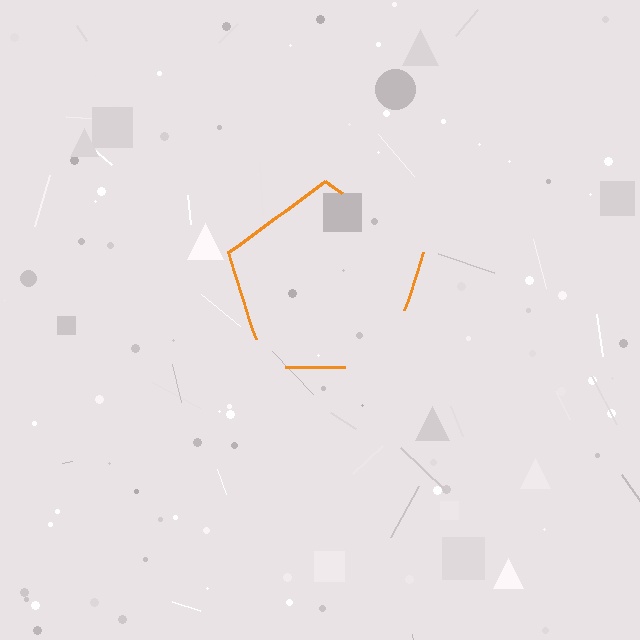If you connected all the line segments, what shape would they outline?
They would outline a pentagon.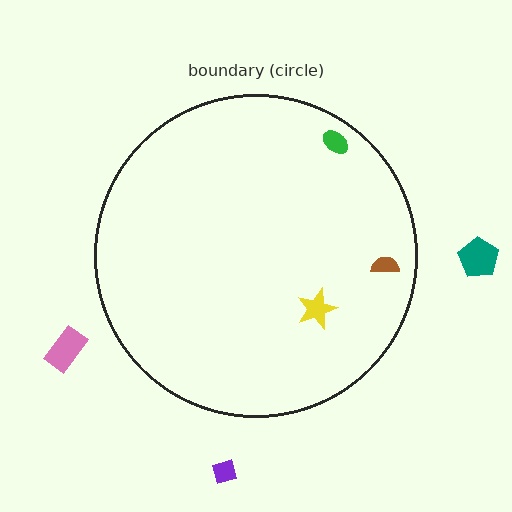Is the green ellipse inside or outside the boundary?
Inside.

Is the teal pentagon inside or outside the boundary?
Outside.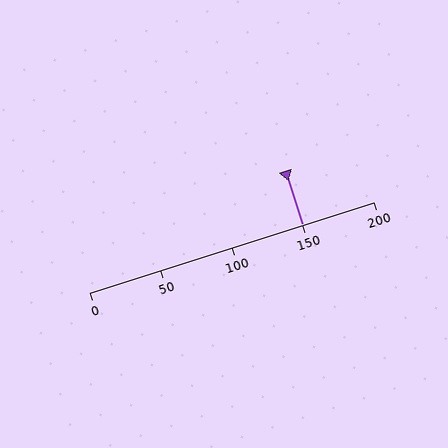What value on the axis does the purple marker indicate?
The marker indicates approximately 150.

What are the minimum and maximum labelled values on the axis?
The axis runs from 0 to 200.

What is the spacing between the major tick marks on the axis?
The major ticks are spaced 50 apart.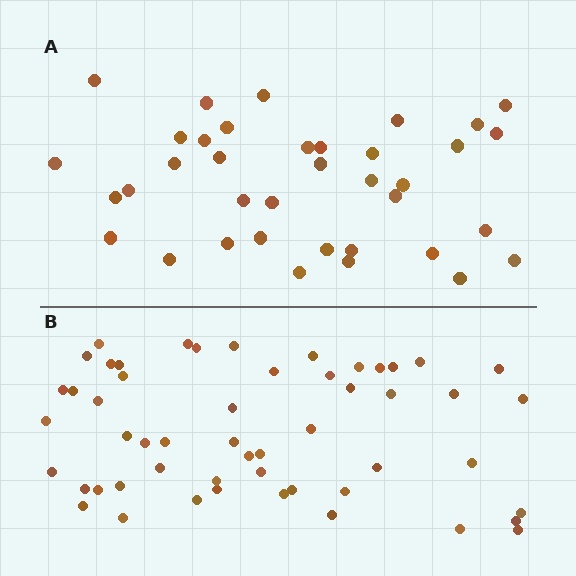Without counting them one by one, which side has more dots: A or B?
Region B (the bottom region) has more dots.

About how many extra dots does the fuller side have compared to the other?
Region B has approximately 15 more dots than region A.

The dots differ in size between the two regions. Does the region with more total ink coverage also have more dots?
No. Region A has more total ink coverage because its dots are larger, but region B actually contains more individual dots. Total area can be misleading — the number of items is what matters here.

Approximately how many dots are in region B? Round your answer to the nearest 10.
About 50 dots. (The exact count is 53, which rounds to 50.)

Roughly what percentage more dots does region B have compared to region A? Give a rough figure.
About 45% more.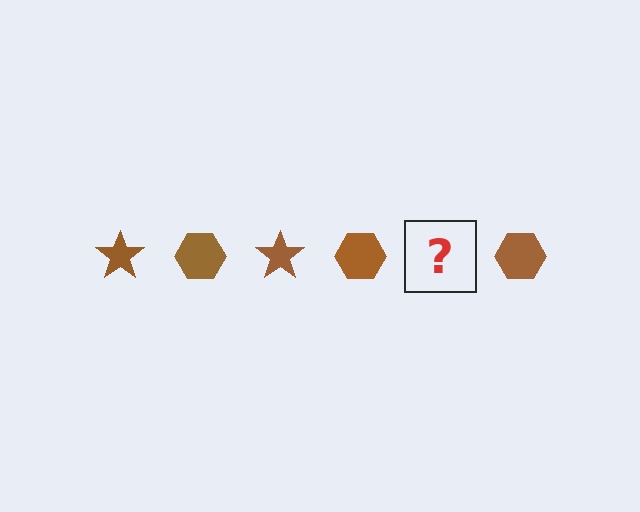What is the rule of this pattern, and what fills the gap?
The rule is that the pattern cycles through star, hexagon shapes in brown. The gap should be filled with a brown star.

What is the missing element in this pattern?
The missing element is a brown star.